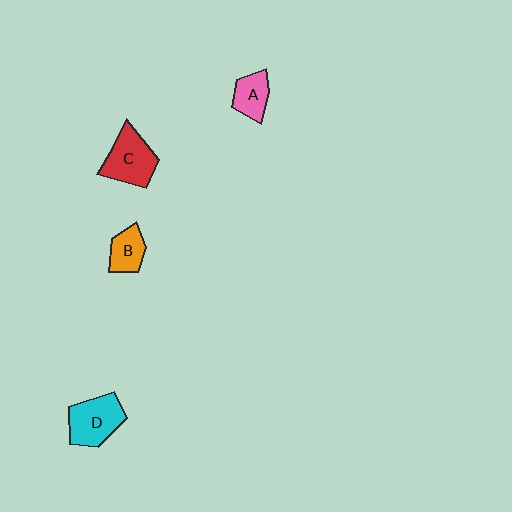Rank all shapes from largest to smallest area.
From largest to smallest: D (cyan), C (red), A (pink), B (orange).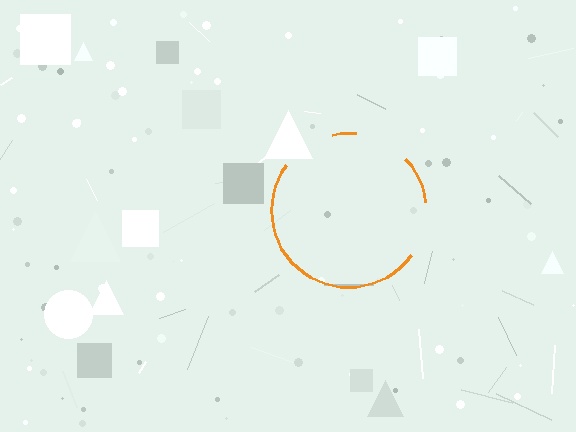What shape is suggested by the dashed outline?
The dashed outline suggests a circle.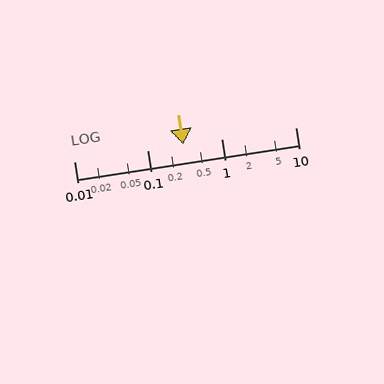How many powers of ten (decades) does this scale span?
The scale spans 3 decades, from 0.01 to 10.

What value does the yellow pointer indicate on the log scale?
The pointer indicates approximately 0.3.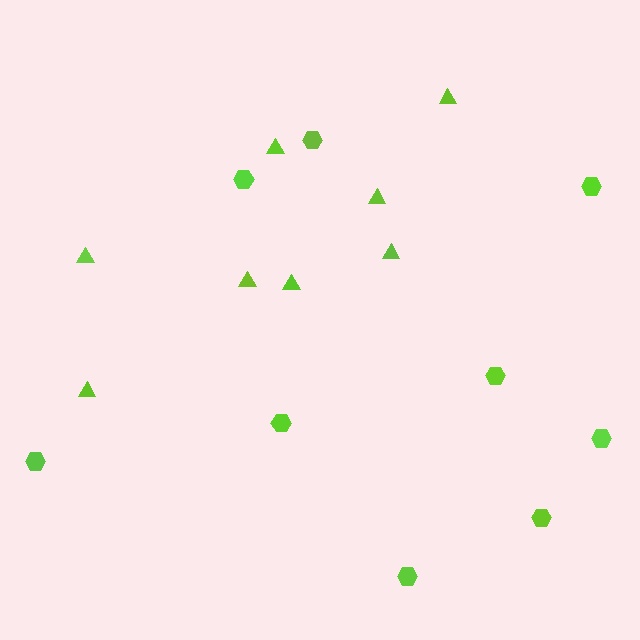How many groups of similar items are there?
There are 2 groups: one group of triangles (8) and one group of hexagons (9).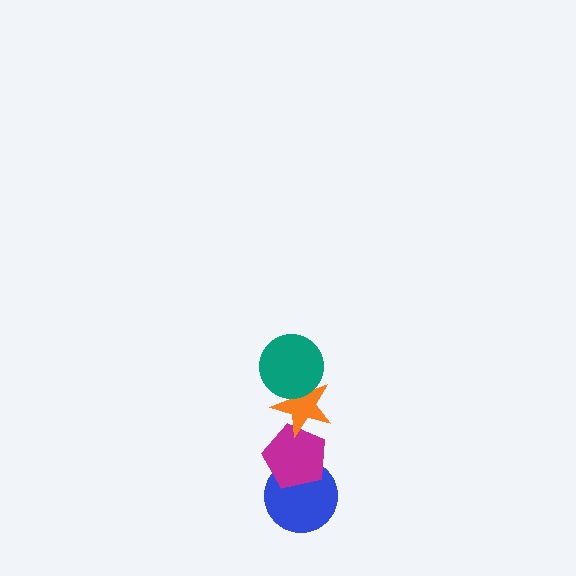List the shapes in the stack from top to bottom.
From top to bottom: the teal circle, the orange star, the magenta pentagon, the blue circle.